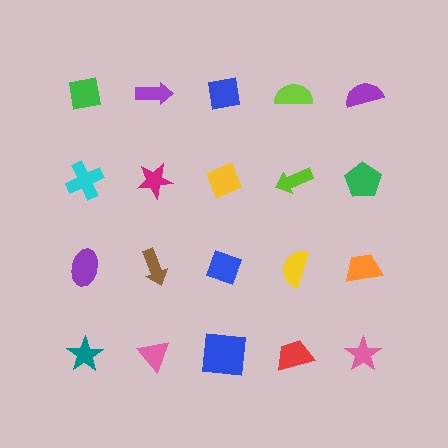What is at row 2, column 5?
A green pentagon.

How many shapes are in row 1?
5 shapes.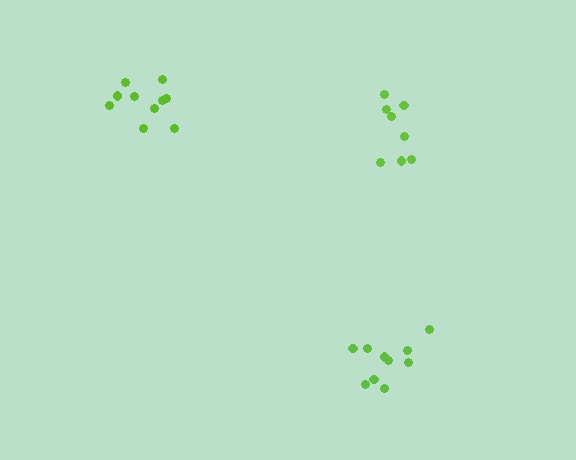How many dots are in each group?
Group 1: 8 dots, Group 2: 10 dots, Group 3: 10 dots (28 total).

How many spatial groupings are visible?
There are 3 spatial groupings.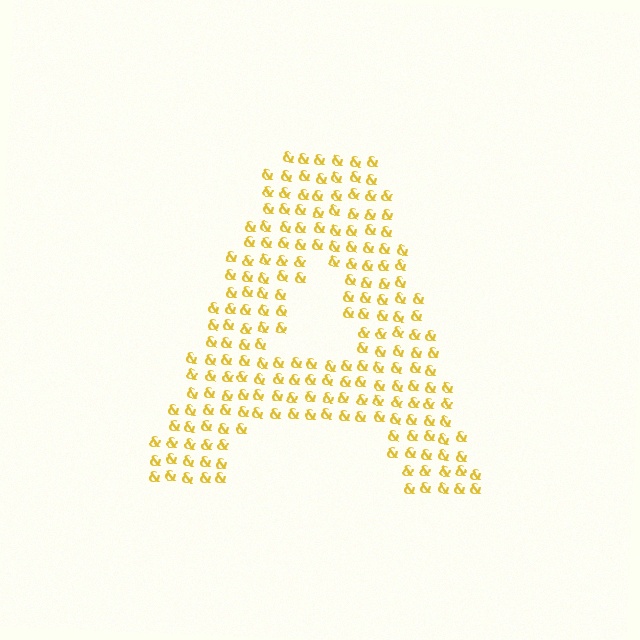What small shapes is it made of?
It is made of small ampersands.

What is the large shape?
The large shape is the letter A.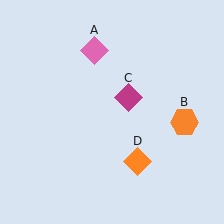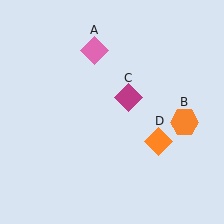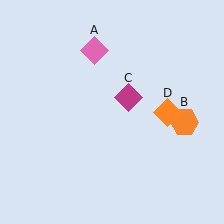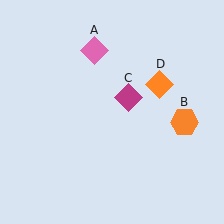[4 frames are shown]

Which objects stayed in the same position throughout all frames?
Pink diamond (object A) and orange hexagon (object B) and magenta diamond (object C) remained stationary.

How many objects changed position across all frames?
1 object changed position: orange diamond (object D).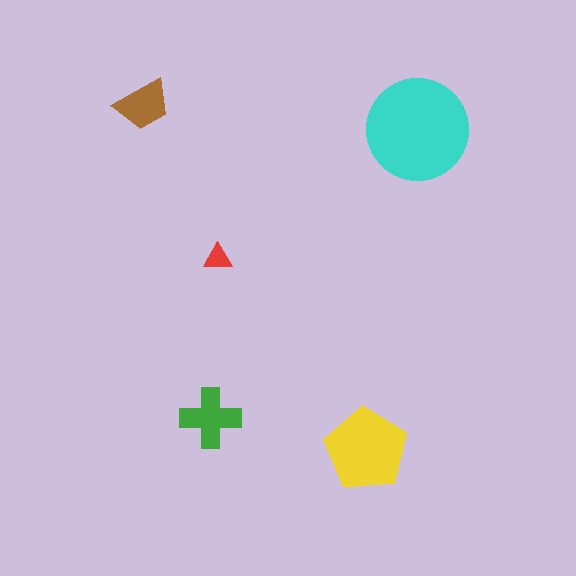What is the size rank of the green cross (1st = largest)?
3rd.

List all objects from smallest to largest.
The red triangle, the brown trapezoid, the green cross, the yellow pentagon, the cyan circle.